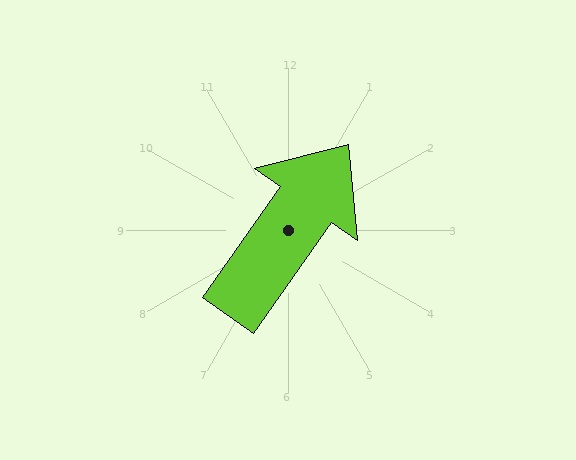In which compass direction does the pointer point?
Northeast.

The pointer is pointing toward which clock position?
Roughly 1 o'clock.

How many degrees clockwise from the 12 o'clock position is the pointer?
Approximately 35 degrees.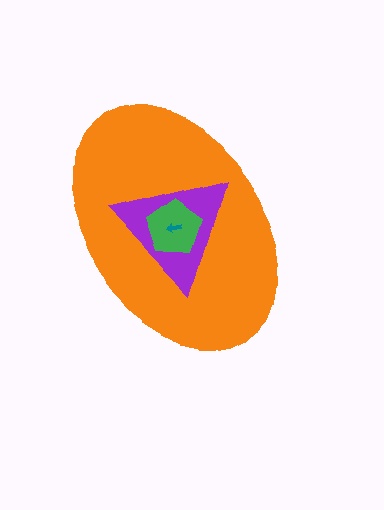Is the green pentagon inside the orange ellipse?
Yes.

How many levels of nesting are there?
4.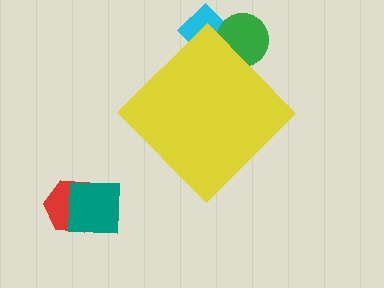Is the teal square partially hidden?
No, the teal square is fully visible.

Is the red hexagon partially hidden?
No, the red hexagon is fully visible.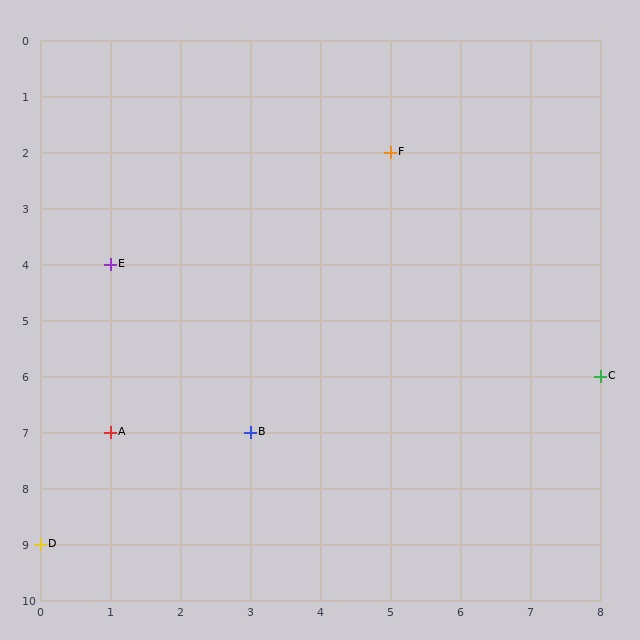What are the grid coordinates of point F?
Point F is at grid coordinates (5, 2).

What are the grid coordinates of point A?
Point A is at grid coordinates (1, 7).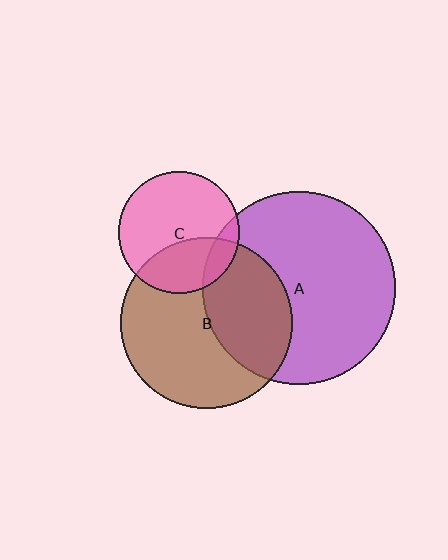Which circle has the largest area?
Circle A (purple).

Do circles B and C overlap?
Yes.